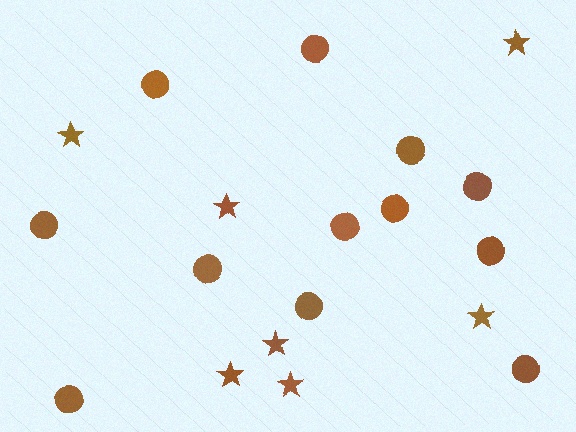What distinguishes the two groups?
There are 2 groups: one group of stars (7) and one group of circles (12).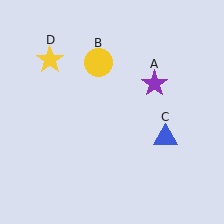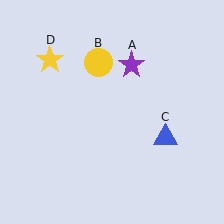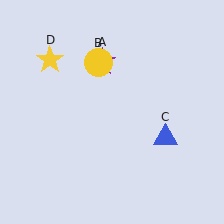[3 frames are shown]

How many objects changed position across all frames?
1 object changed position: purple star (object A).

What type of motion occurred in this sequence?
The purple star (object A) rotated counterclockwise around the center of the scene.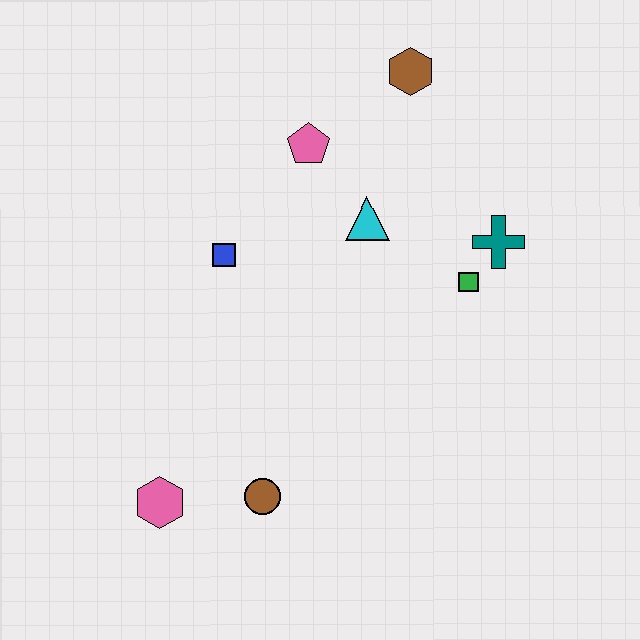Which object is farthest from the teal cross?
The pink hexagon is farthest from the teal cross.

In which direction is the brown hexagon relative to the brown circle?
The brown hexagon is above the brown circle.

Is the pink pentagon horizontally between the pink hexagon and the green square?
Yes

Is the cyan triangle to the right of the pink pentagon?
Yes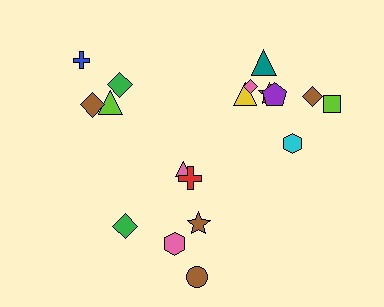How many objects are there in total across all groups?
There are 18 objects.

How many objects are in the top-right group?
There are 8 objects.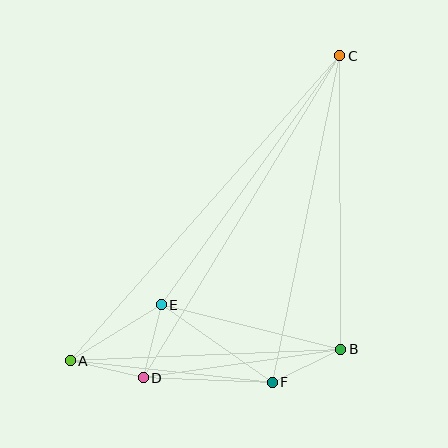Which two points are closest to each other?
Points A and D are closest to each other.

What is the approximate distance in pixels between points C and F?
The distance between C and F is approximately 333 pixels.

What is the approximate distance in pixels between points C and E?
The distance between C and E is approximately 306 pixels.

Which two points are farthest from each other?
Points A and C are farthest from each other.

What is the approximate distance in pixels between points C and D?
The distance between C and D is approximately 377 pixels.